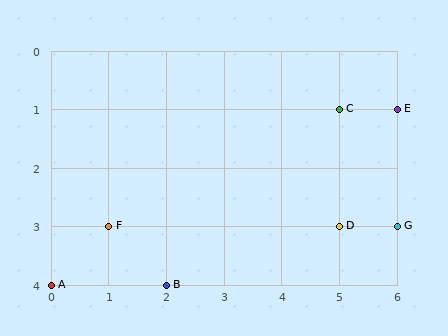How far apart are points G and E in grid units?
Points G and E are 2 rows apart.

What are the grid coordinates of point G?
Point G is at grid coordinates (6, 3).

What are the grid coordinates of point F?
Point F is at grid coordinates (1, 3).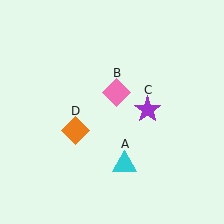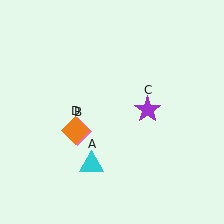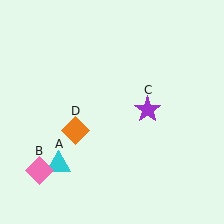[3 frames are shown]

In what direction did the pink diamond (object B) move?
The pink diamond (object B) moved down and to the left.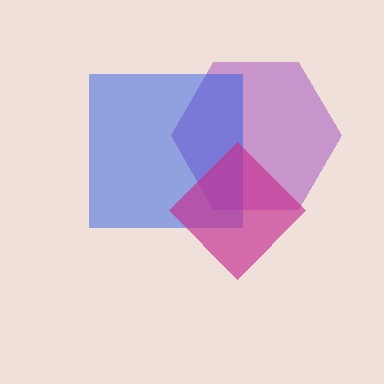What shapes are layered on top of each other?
The layered shapes are: a purple hexagon, a blue square, a magenta diamond.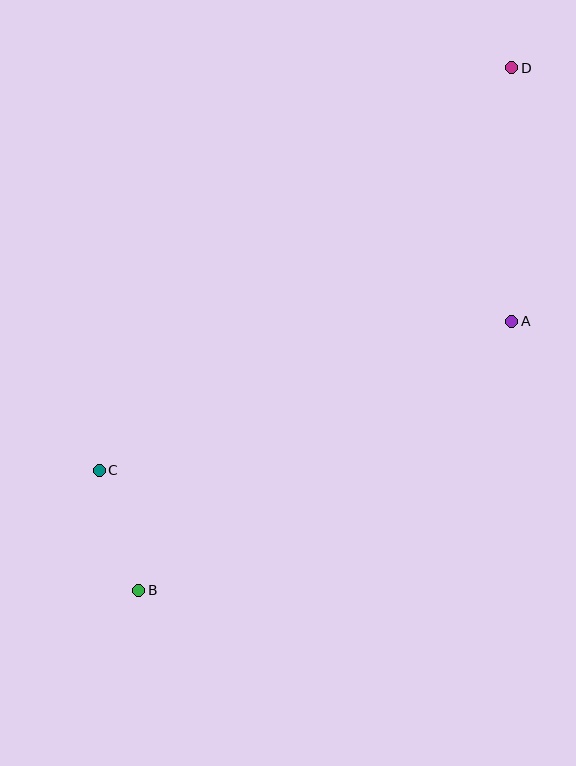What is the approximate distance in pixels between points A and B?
The distance between A and B is approximately 460 pixels.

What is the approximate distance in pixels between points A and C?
The distance between A and C is approximately 439 pixels.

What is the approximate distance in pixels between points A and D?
The distance between A and D is approximately 254 pixels.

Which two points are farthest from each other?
Points B and D are farthest from each other.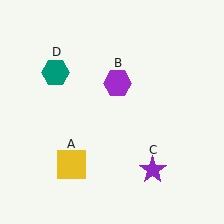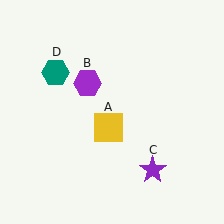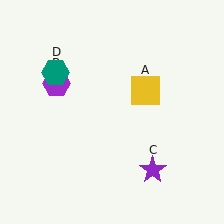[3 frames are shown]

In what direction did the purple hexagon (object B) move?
The purple hexagon (object B) moved left.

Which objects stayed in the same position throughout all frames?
Purple star (object C) and teal hexagon (object D) remained stationary.